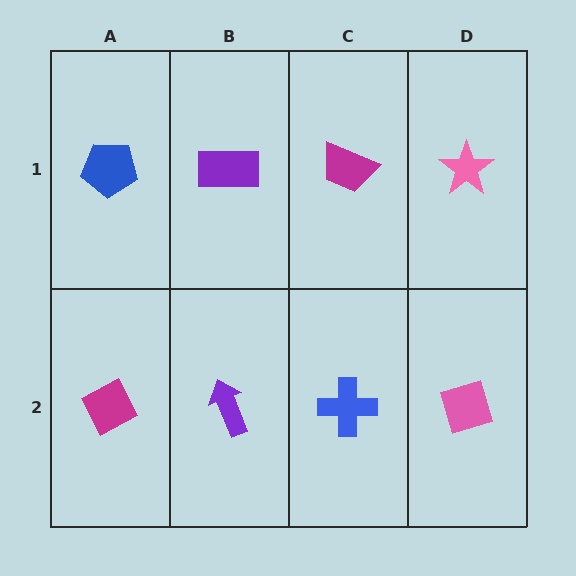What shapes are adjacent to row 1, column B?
A purple arrow (row 2, column B), a blue pentagon (row 1, column A), a magenta trapezoid (row 1, column C).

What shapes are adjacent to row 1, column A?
A magenta diamond (row 2, column A), a purple rectangle (row 1, column B).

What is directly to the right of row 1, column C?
A pink star.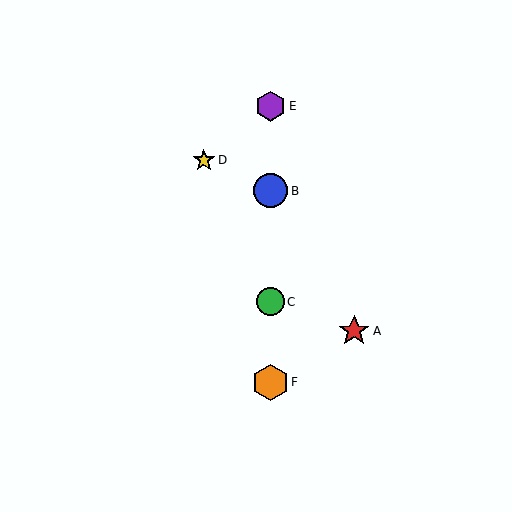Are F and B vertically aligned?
Yes, both are at x≈270.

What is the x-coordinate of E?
Object E is at x≈270.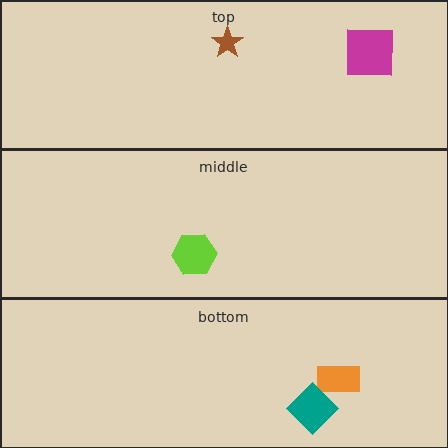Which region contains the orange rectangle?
The bottom region.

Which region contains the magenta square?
The top region.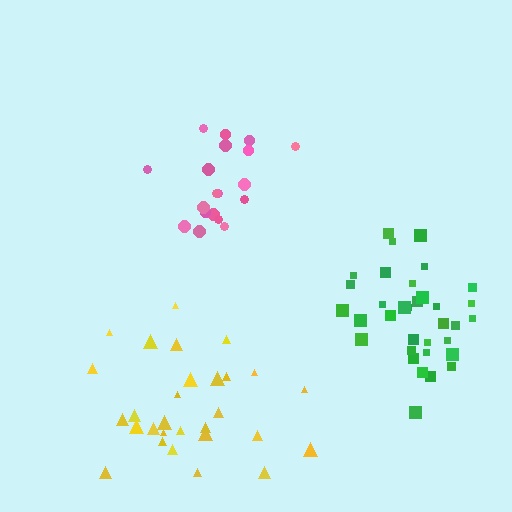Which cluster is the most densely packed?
Green.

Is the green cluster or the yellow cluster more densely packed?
Green.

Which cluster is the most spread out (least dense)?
Yellow.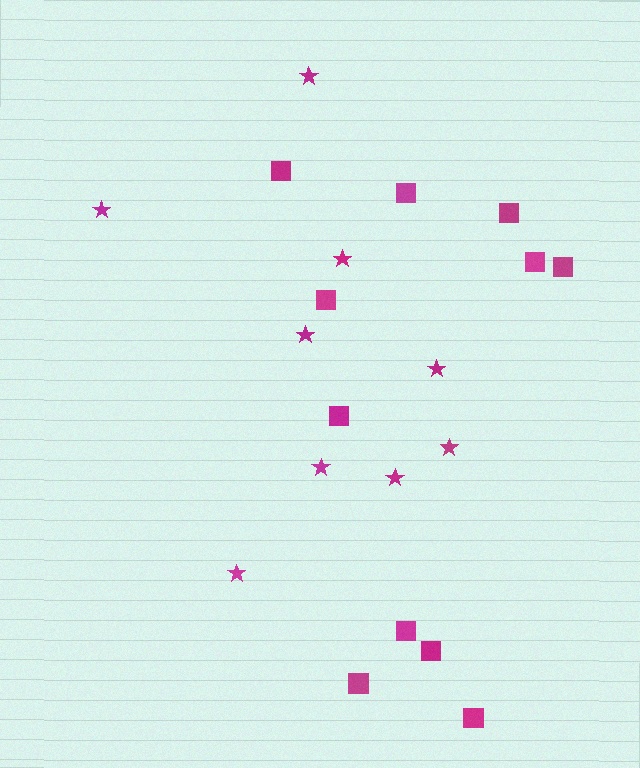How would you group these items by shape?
There are 2 groups: one group of squares (11) and one group of stars (9).